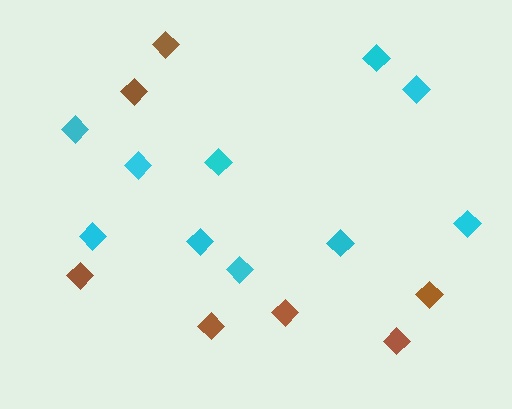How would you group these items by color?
There are 2 groups: one group of brown diamonds (7) and one group of cyan diamonds (10).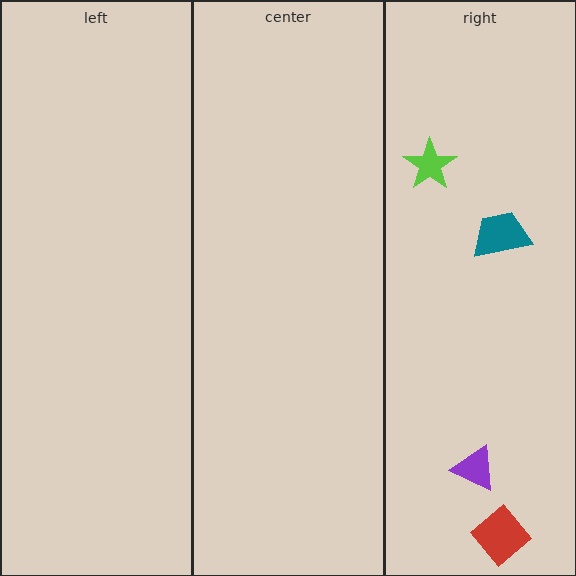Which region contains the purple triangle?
The right region.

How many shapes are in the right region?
4.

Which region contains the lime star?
The right region.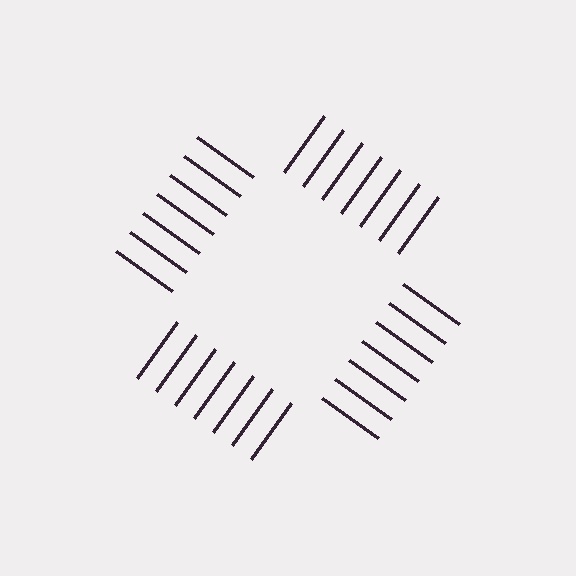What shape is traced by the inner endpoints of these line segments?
An illusory square — the line segments terminate on its edges but no continuous stroke is drawn.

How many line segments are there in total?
28 — 7 along each of the 4 edges.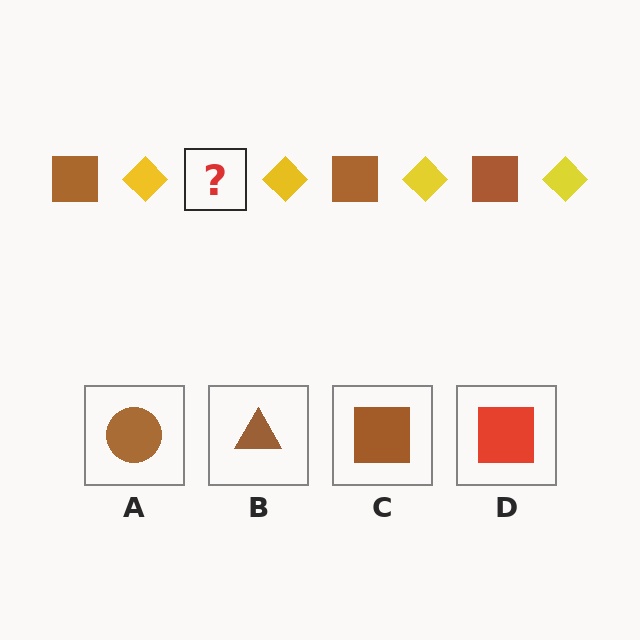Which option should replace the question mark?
Option C.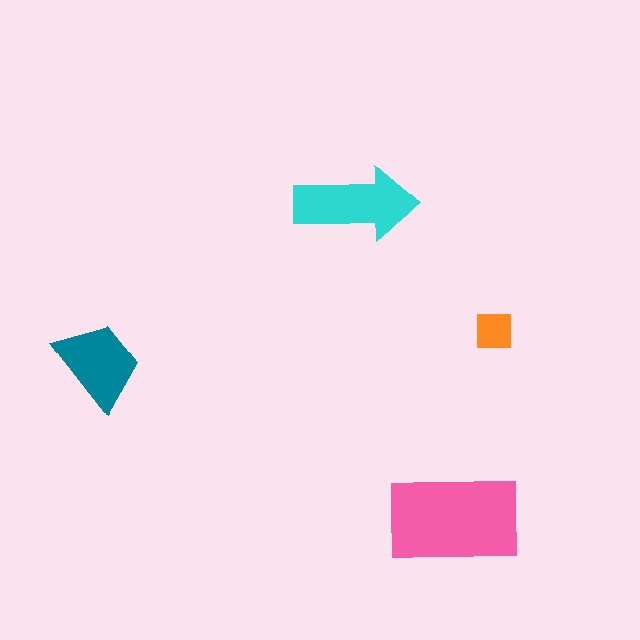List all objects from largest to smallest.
The pink rectangle, the cyan arrow, the teal trapezoid, the orange square.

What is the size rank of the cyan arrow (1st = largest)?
2nd.